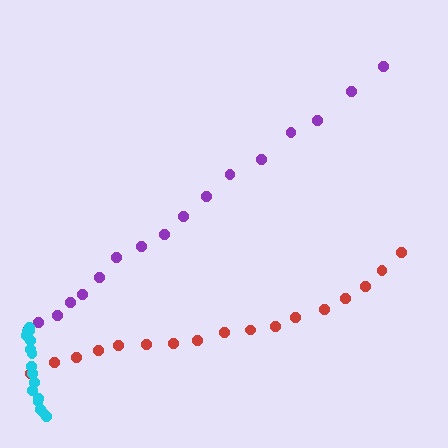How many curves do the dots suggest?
There are 3 distinct paths.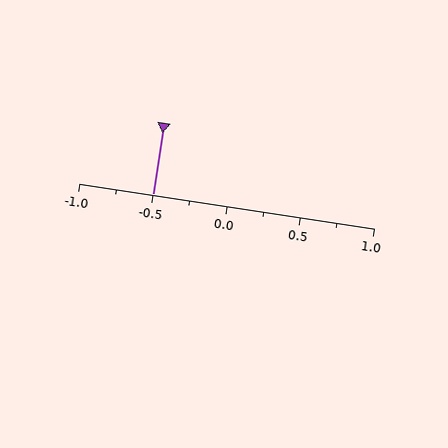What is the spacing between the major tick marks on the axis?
The major ticks are spaced 0.5 apart.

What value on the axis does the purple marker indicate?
The marker indicates approximately -0.5.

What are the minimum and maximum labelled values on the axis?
The axis runs from -1.0 to 1.0.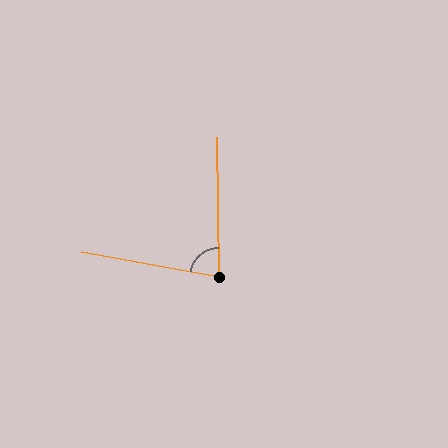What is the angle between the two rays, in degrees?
Approximately 79 degrees.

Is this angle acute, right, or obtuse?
It is acute.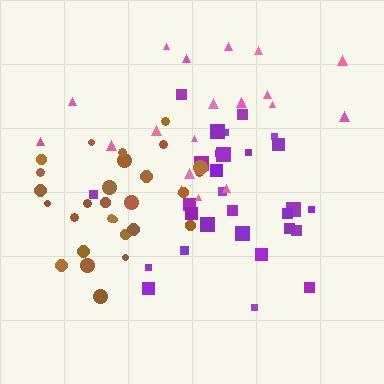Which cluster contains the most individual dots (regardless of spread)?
Purple (29).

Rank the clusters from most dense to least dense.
brown, purple, pink.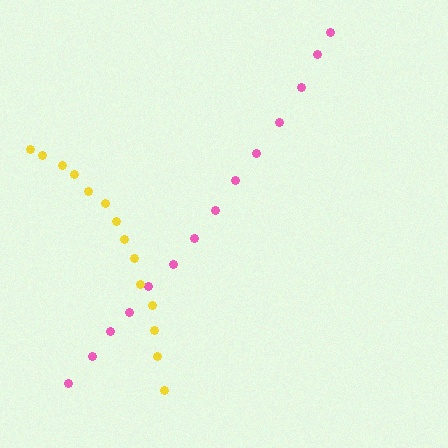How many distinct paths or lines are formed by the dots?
There are 2 distinct paths.